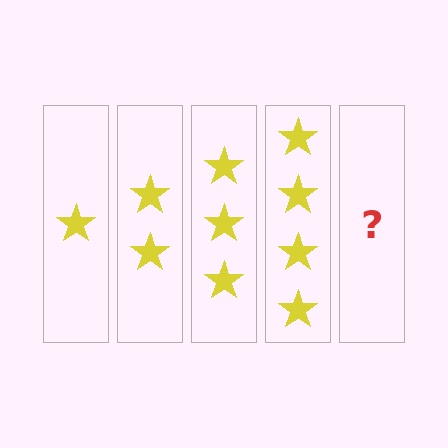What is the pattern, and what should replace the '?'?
The pattern is that each step adds one more star. The '?' should be 5 stars.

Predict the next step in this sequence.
The next step is 5 stars.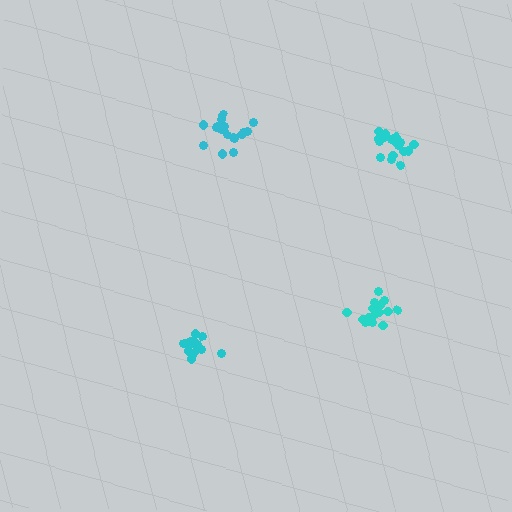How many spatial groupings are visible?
There are 4 spatial groupings.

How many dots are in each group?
Group 1: 16 dots, Group 2: 17 dots, Group 3: 18 dots, Group 4: 17 dots (68 total).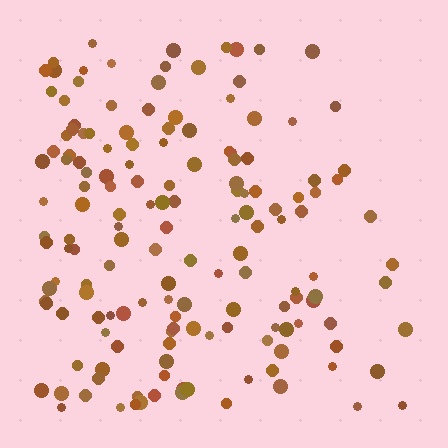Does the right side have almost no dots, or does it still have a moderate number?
Still a moderate number, just noticeably fewer than the left.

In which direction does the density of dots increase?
From right to left, with the left side densest.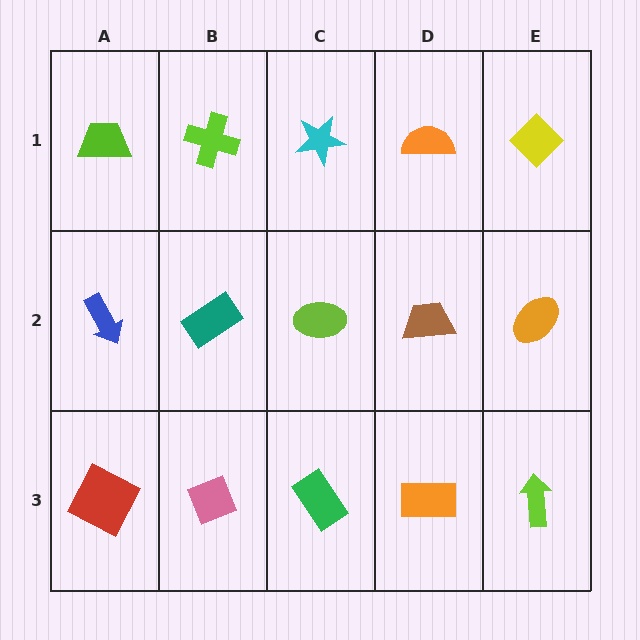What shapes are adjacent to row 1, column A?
A blue arrow (row 2, column A), a lime cross (row 1, column B).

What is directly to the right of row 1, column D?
A yellow diamond.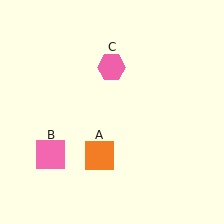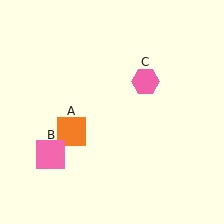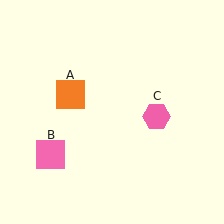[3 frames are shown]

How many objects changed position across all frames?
2 objects changed position: orange square (object A), pink hexagon (object C).